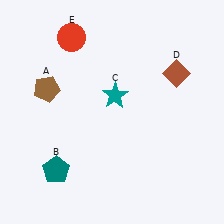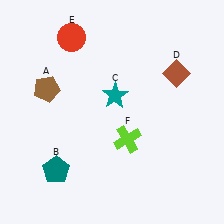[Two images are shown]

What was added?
A lime cross (F) was added in Image 2.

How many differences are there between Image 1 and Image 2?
There is 1 difference between the two images.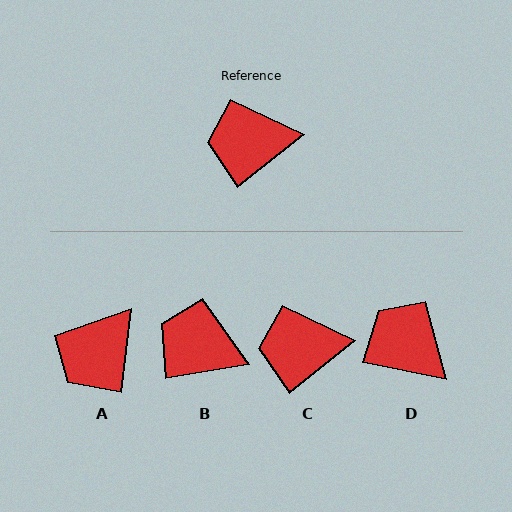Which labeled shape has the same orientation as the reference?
C.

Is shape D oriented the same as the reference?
No, it is off by about 50 degrees.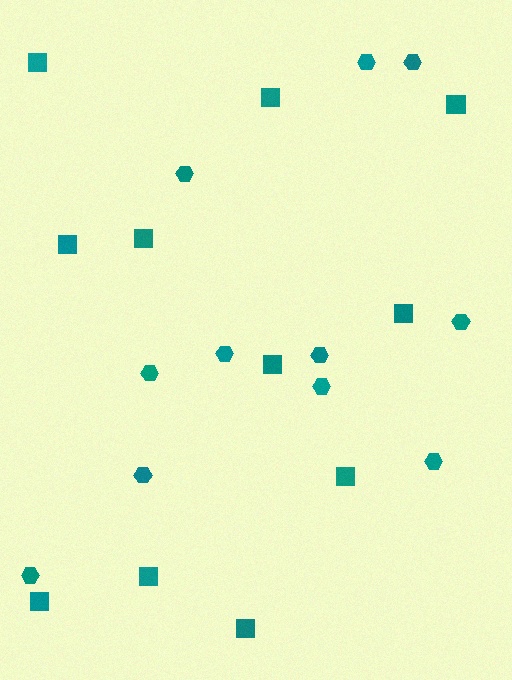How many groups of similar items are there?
There are 2 groups: one group of squares (11) and one group of hexagons (11).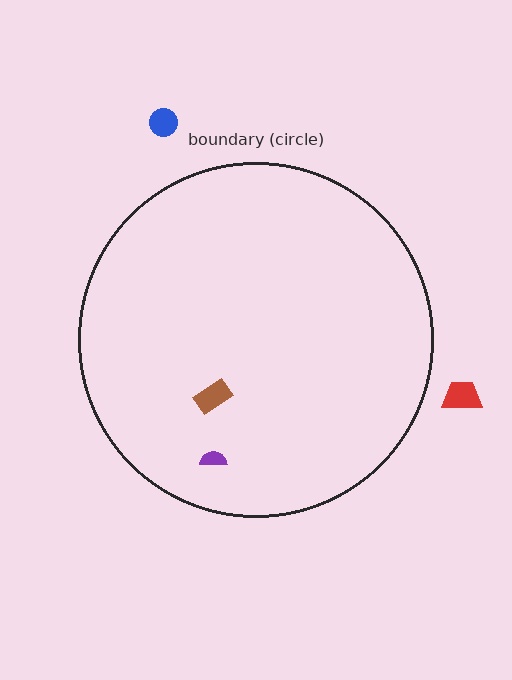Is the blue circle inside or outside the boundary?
Outside.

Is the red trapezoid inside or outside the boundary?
Outside.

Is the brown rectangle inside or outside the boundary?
Inside.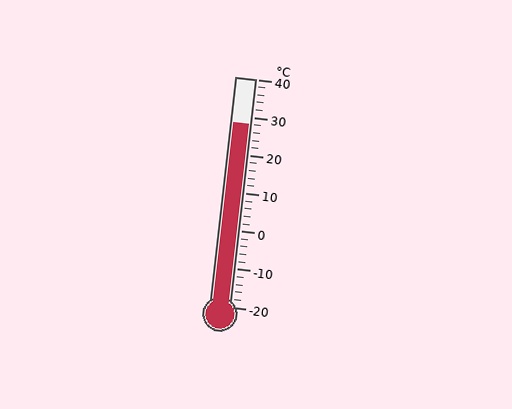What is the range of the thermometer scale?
The thermometer scale ranges from -20°C to 40°C.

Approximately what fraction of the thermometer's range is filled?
The thermometer is filled to approximately 80% of its range.